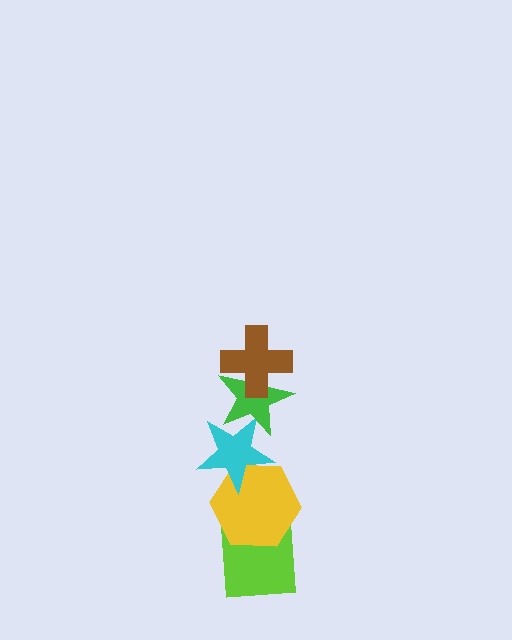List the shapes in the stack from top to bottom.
From top to bottom: the brown cross, the green star, the cyan star, the yellow hexagon, the lime square.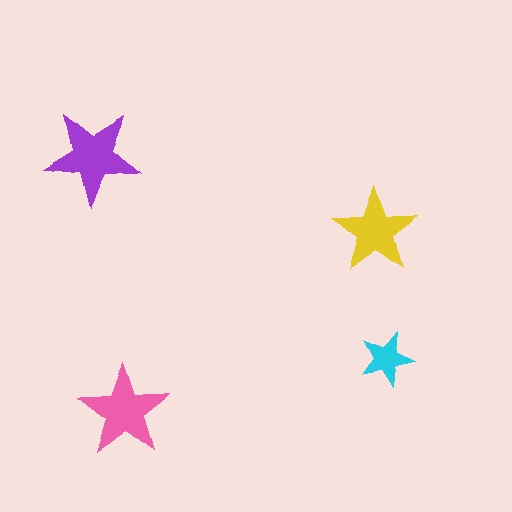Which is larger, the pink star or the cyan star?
The pink one.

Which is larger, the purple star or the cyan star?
The purple one.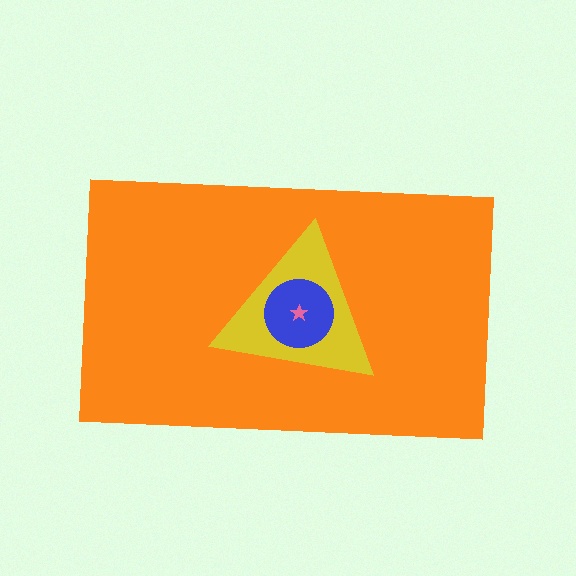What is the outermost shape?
The orange rectangle.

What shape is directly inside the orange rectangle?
The yellow triangle.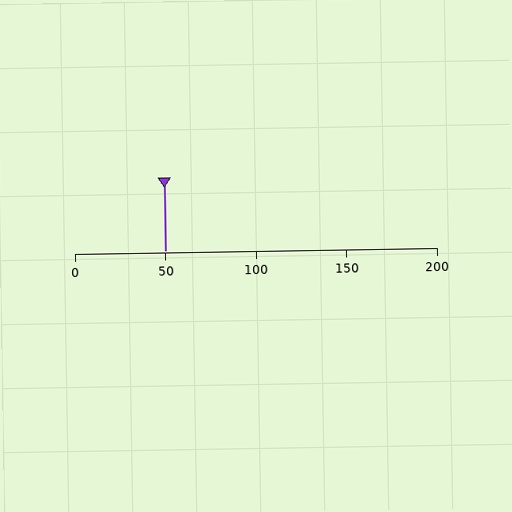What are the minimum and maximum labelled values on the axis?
The axis runs from 0 to 200.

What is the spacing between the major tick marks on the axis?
The major ticks are spaced 50 apart.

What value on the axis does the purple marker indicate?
The marker indicates approximately 50.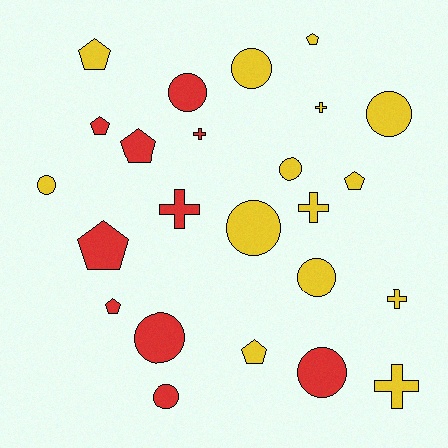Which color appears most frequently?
Yellow, with 14 objects.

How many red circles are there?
There are 4 red circles.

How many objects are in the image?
There are 24 objects.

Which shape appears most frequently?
Circle, with 10 objects.